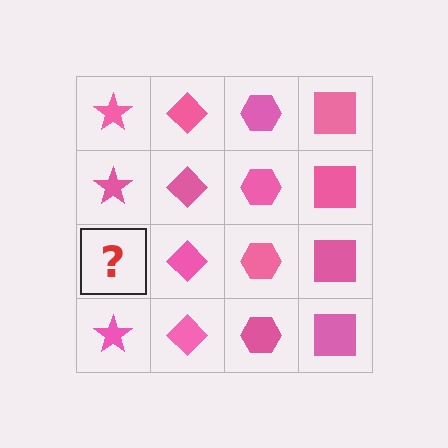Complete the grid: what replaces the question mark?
The question mark should be replaced with a pink star.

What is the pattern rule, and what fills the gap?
The rule is that each column has a consistent shape. The gap should be filled with a pink star.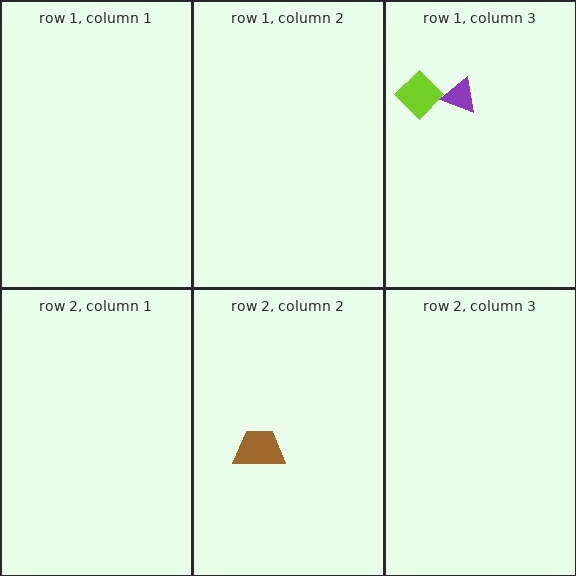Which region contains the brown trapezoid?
The row 2, column 2 region.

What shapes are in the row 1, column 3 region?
The purple triangle, the lime diamond.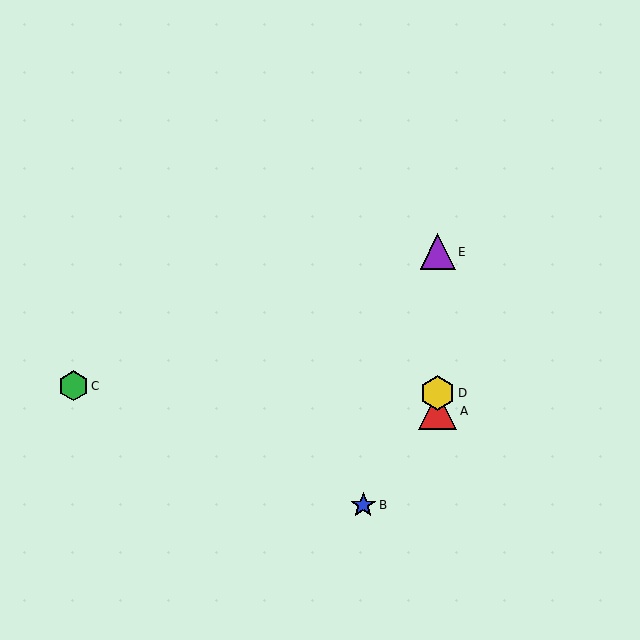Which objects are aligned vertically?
Objects A, D, E are aligned vertically.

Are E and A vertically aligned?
Yes, both are at x≈438.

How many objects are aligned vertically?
3 objects (A, D, E) are aligned vertically.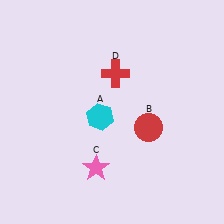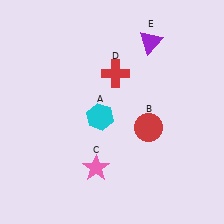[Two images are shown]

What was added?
A purple triangle (E) was added in Image 2.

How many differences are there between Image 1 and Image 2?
There is 1 difference between the two images.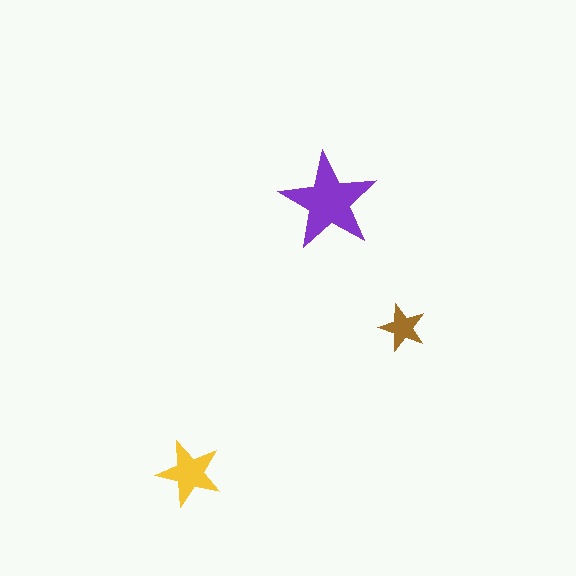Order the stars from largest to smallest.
the purple one, the yellow one, the brown one.